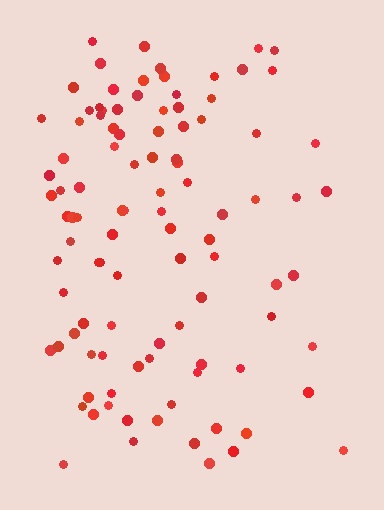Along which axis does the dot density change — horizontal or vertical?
Horizontal.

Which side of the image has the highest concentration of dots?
The left.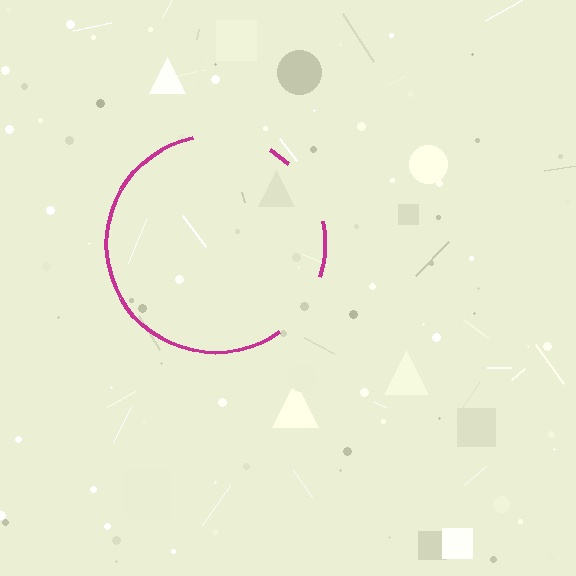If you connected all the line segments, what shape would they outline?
They would outline a circle.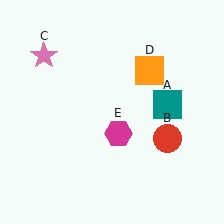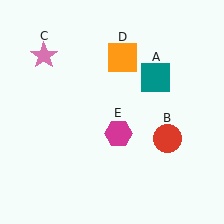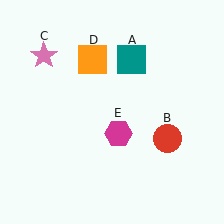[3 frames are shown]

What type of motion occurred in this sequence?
The teal square (object A), orange square (object D) rotated counterclockwise around the center of the scene.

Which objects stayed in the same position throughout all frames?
Red circle (object B) and pink star (object C) and magenta hexagon (object E) remained stationary.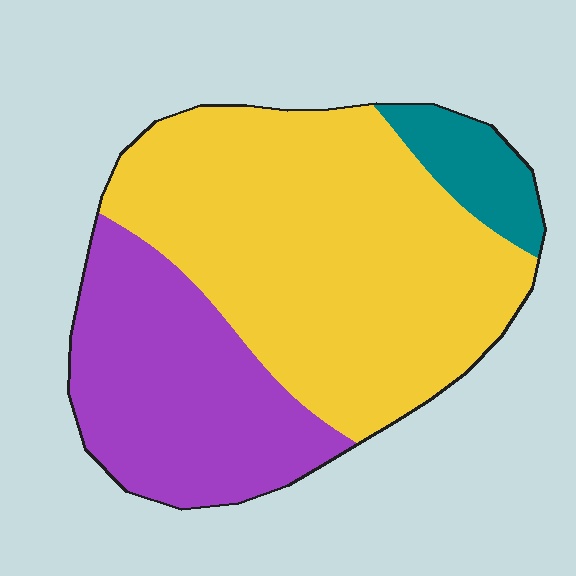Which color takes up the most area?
Yellow, at roughly 60%.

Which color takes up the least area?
Teal, at roughly 10%.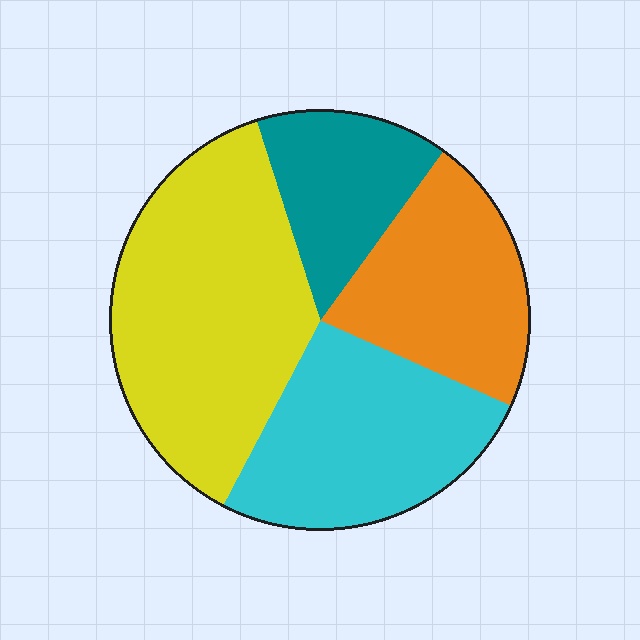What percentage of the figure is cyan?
Cyan covers about 25% of the figure.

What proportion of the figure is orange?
Orange covers about 20% of the figure.